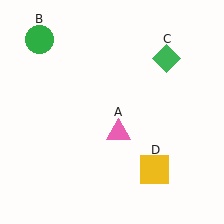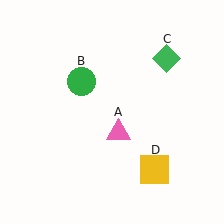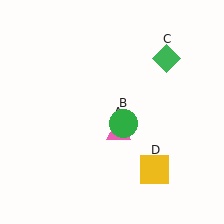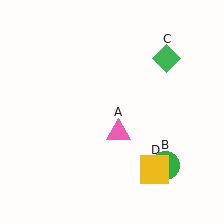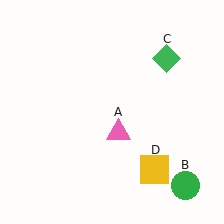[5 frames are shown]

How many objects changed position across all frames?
1 object changed position: green circle (object B).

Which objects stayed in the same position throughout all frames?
Pink triangle (object A) and green diamond (object C) and yellow square (object D) remained stationary.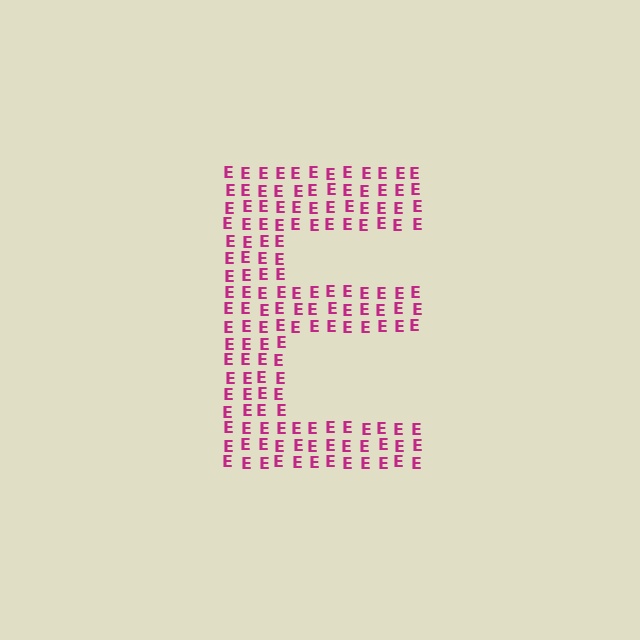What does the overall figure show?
The overall figure shows the letter E.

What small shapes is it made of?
It is made of small letter E's.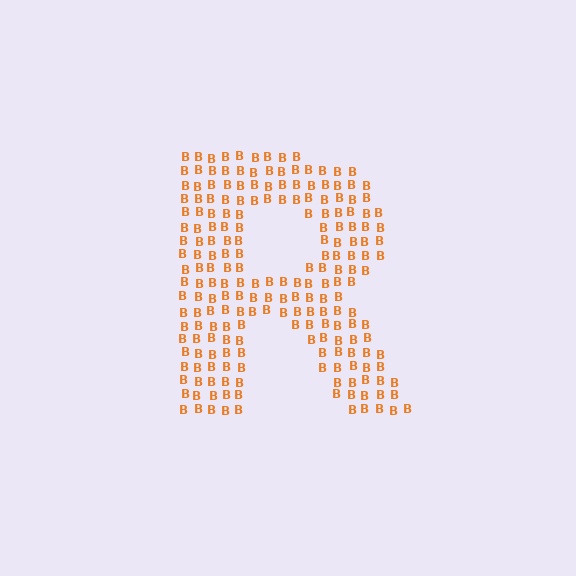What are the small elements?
The small elements are letter B's.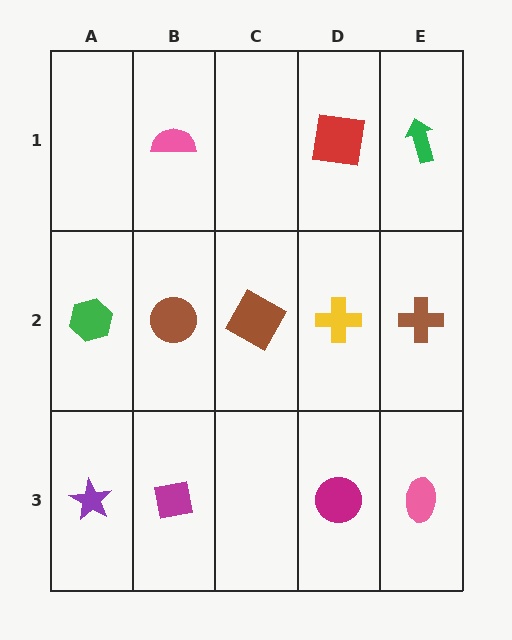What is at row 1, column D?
A red square.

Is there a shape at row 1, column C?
No, that cell is empty.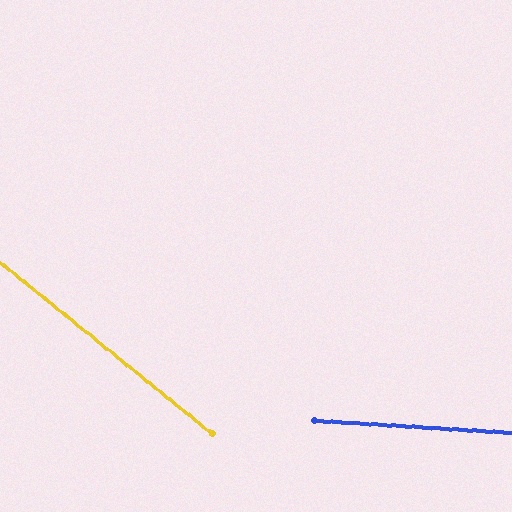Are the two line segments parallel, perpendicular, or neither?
Neither parallel nor perpendicular — they differ by about 35°.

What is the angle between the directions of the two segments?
Approximately 35 degrees.